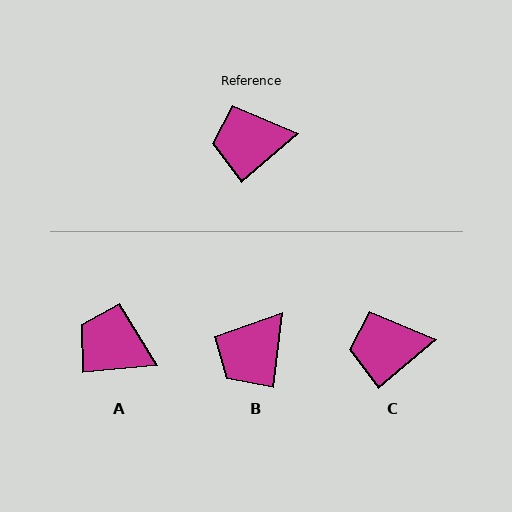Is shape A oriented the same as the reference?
No, it is off by about 35 degrees.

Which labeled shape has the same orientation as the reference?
C.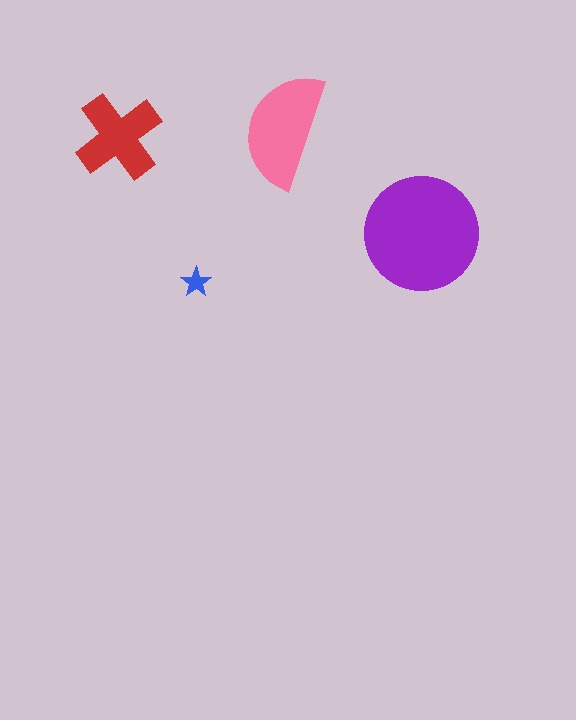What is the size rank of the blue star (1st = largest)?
4th.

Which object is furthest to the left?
The red cross is leftmost.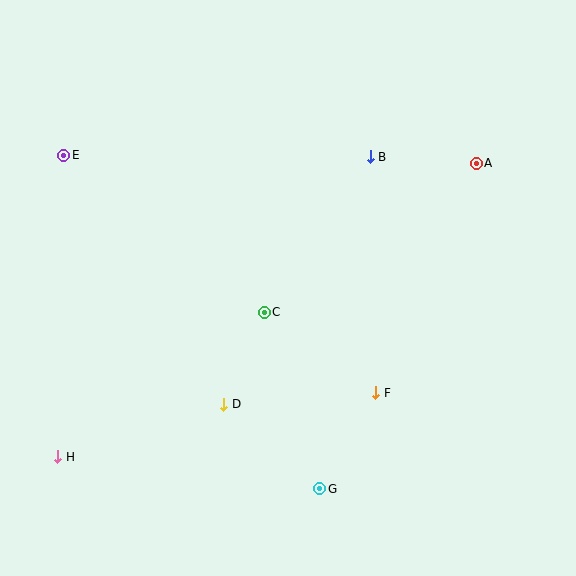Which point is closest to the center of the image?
Point C at (264, 312) is closest to the center.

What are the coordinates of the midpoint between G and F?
The midpoint between G and F is at (348, 441).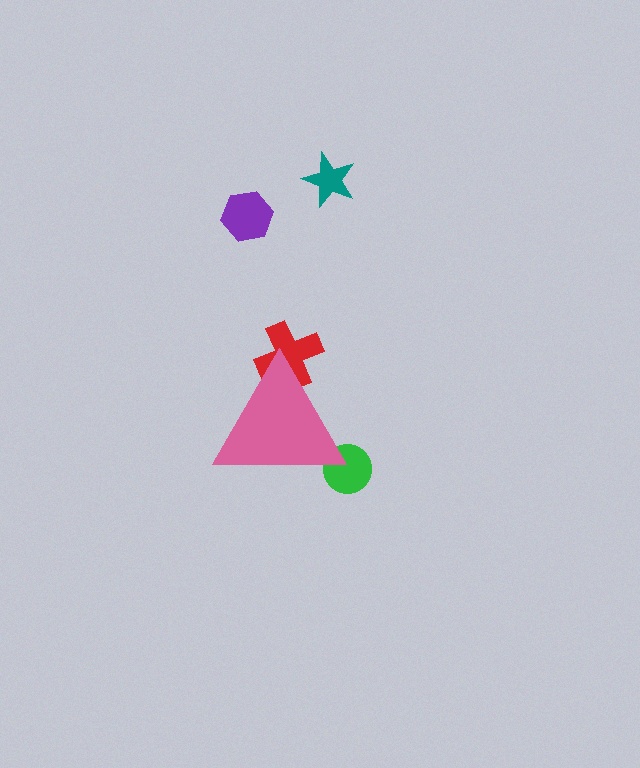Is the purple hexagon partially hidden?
No, the purple hexagon is fully visible.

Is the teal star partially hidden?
No, the teal star is fully visible.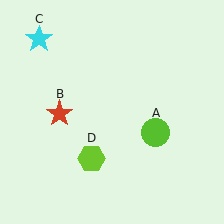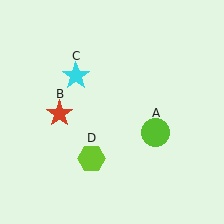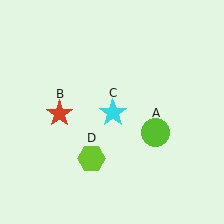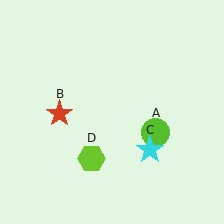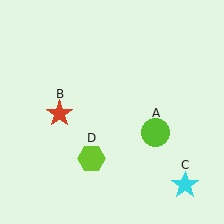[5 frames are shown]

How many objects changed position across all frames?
1 object changed position: cyan star (object C).